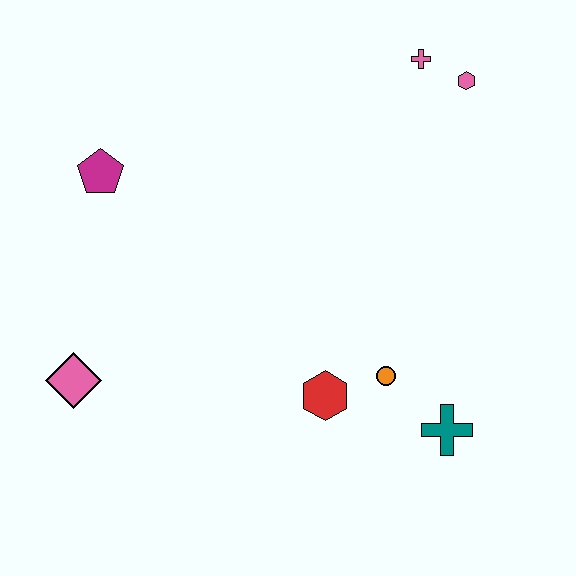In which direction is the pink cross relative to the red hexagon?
The pink cross is above the red hexagon.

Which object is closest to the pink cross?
The pink hexagon is closest to the pink cross.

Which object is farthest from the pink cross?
The pink diamond is farthest from the pink cross.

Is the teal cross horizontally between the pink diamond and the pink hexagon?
Yes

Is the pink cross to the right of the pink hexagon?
No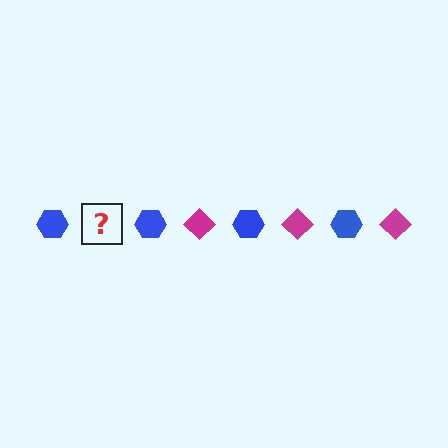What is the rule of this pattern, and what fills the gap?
The rule is that the pattern alternates between blue hexagon and magenta diamond. The gap should be filled with a magenta diamond.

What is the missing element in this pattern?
The missing element is a magenta diamond.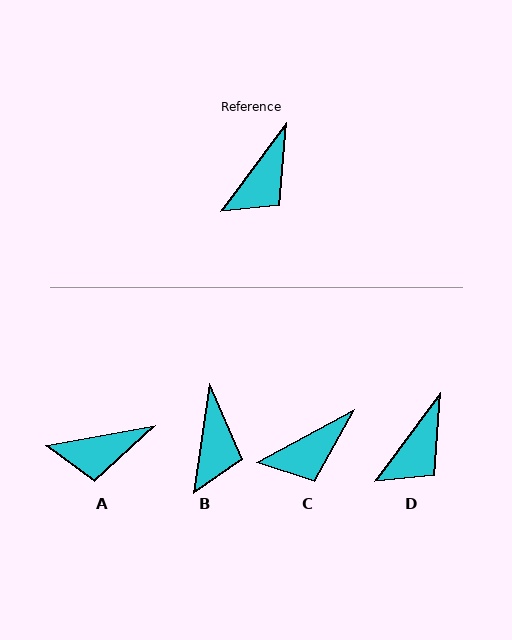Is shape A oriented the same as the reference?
No, it is off by about 43 degrees.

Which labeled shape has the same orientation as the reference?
D.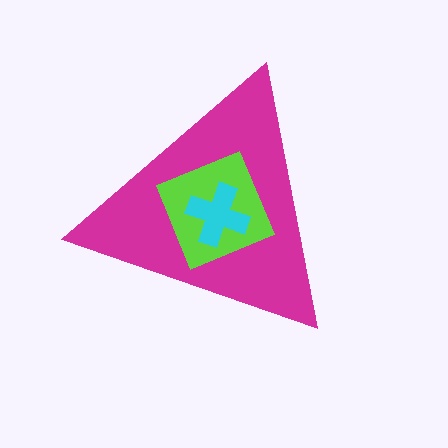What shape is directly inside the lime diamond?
The cyan cross.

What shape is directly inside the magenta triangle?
The lime diamond.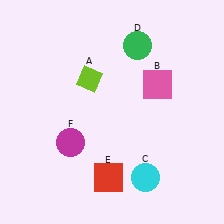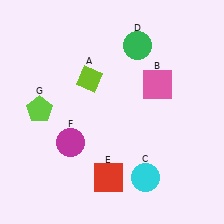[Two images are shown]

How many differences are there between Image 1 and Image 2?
There is 1 difference between the two images.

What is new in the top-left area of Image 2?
A lime pentagon (G) was added in the top-left area of Image 2.